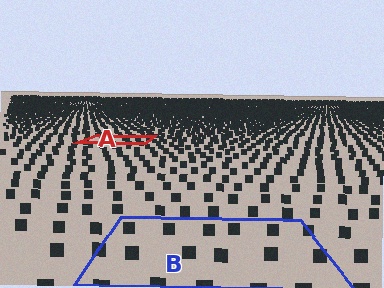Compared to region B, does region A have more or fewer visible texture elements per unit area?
Region A has more texture elements per unit area — they are packed more densely because it is farther away.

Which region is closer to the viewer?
Region B is closer. The texture elements there are larger and more spread out.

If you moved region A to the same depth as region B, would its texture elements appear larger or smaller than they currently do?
They would appear larger. At a closer depth, the same texture elements are projected at a bigger on-screen size.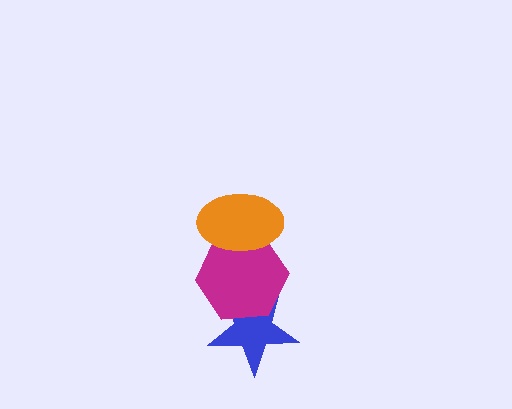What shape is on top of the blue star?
The magenta hexagon is on top of the blue star.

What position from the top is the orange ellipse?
The orange ellipse is 1st from the top.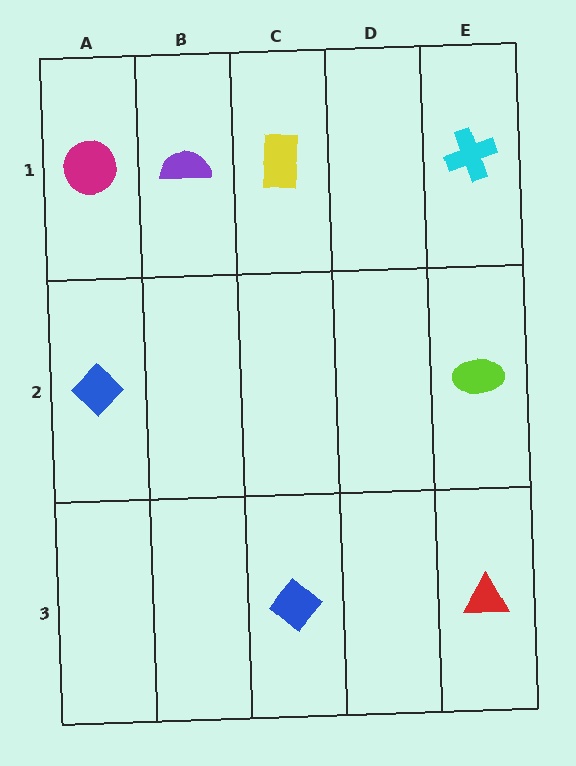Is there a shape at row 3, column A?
No, that cell is empty.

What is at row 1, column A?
A magenta circle.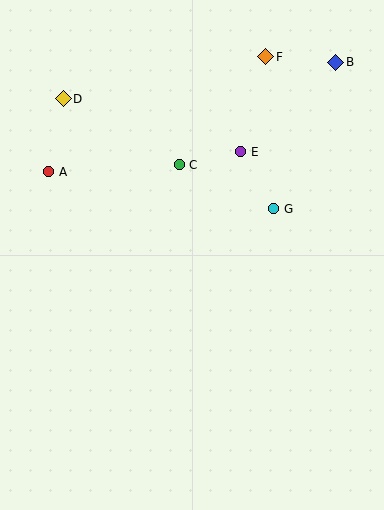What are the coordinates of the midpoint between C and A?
The midpoint between C and A is at (114, 168).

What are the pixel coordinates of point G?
Point G is at (274, 209).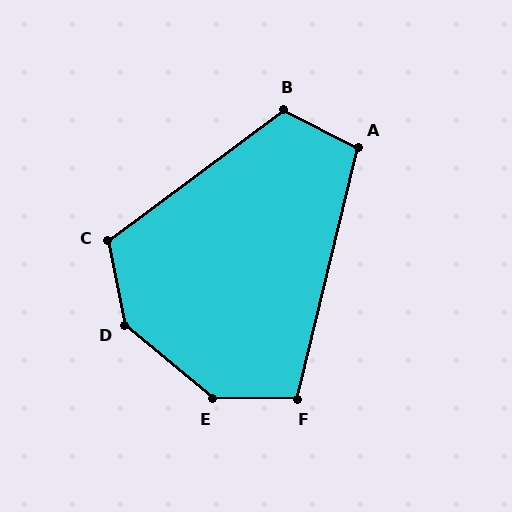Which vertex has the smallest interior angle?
F, at approximately 103 degrees.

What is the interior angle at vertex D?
Approximately 141 degrees (obtuse).